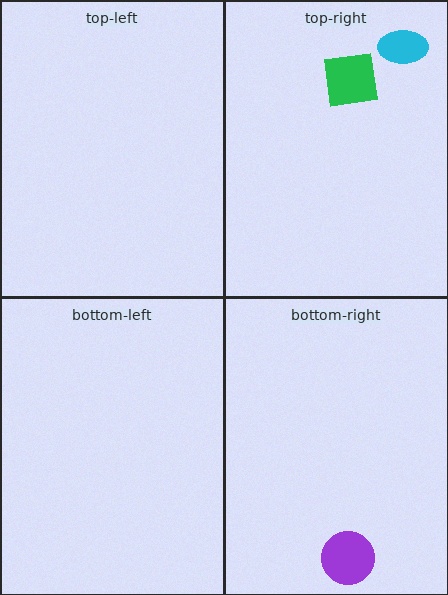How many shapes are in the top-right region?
2.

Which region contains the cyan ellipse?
The top-right region.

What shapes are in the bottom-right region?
The purple circle.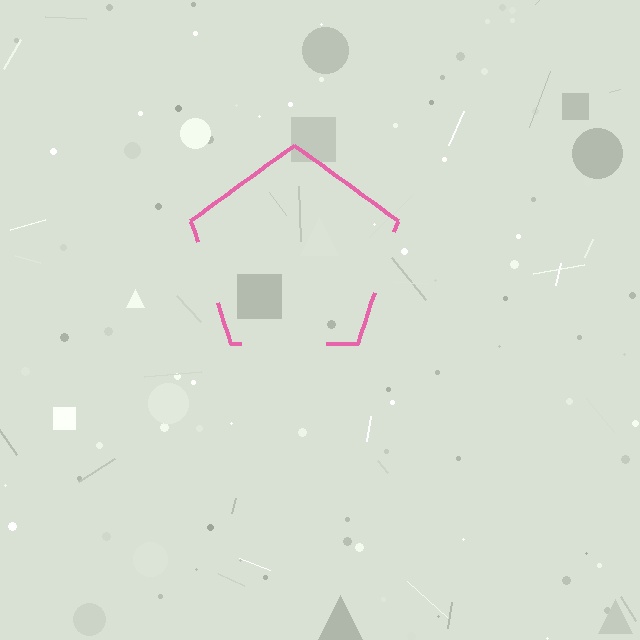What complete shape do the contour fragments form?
The contour fragments form a pentagon.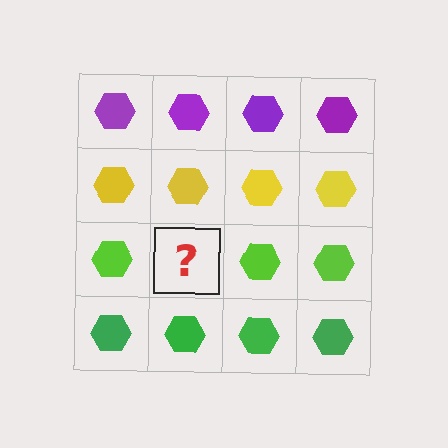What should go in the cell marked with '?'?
The missing cell should contain a lime hexagon.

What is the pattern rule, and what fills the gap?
The rule is that each row has a consistent color. The gap should be filled with a lime hexagon.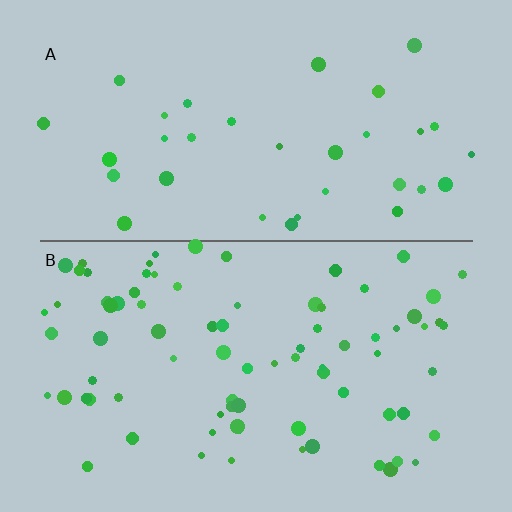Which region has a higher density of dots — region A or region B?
B (the bottom).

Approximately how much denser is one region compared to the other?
Approximately 2.4× — region B over region A.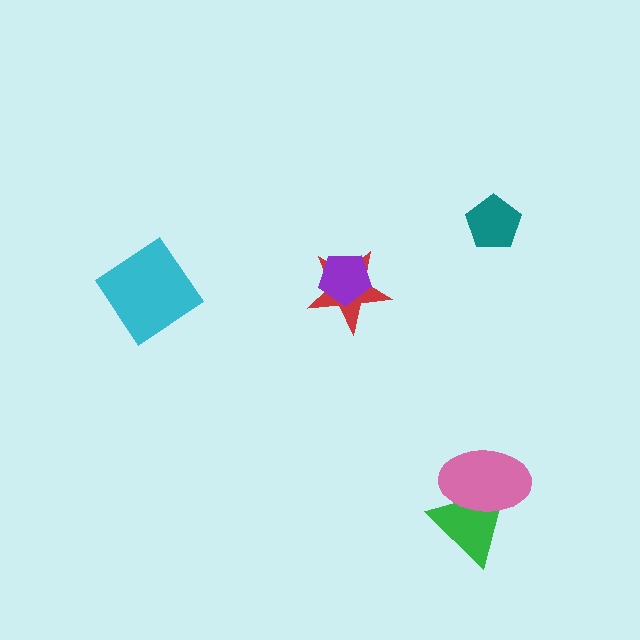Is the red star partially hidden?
Yes, it is partially covered by another shape.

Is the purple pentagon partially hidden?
No, no other shape covers it.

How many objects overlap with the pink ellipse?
1 object overlaps with the pink ellipse.